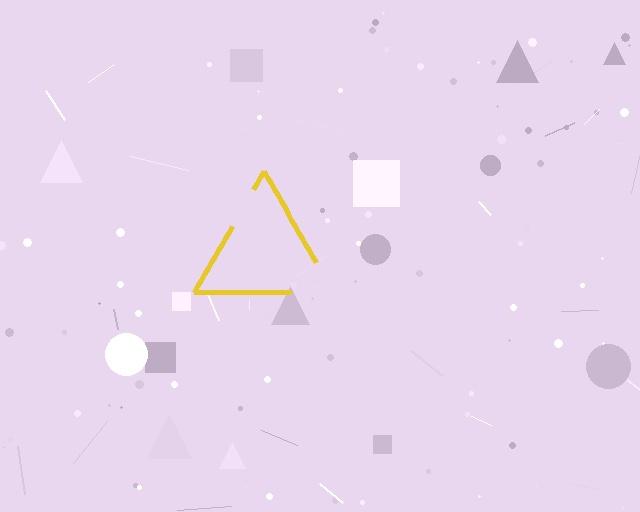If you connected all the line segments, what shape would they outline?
They would outline a triangle.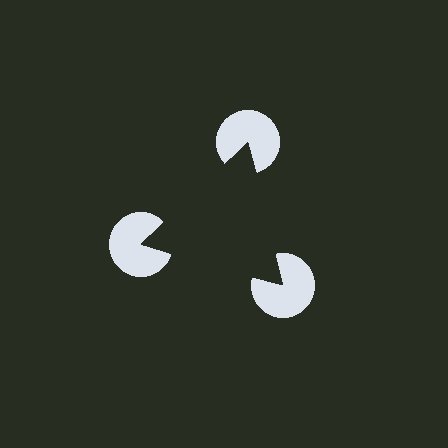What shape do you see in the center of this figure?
An illusory triangle — its edges are inferred from the aligned wedge cuts in the pac-man discs, not physically drawn.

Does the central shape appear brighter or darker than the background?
It typically appears slightly darker than the background, even though no actual brightness change is drawn.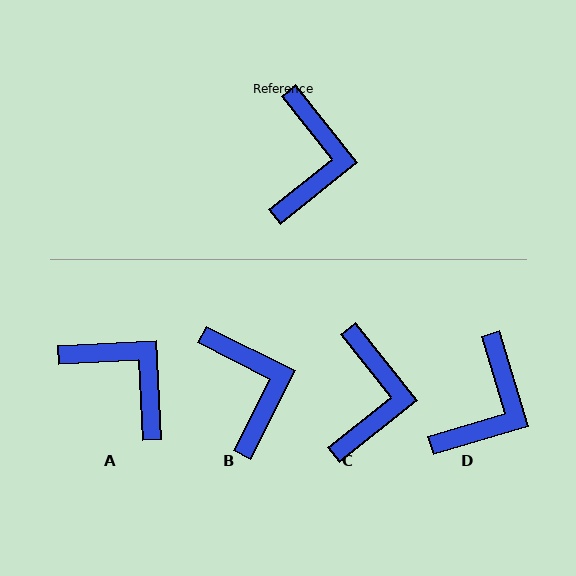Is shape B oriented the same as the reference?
No, it is off by about 25 degrees.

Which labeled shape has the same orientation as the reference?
C.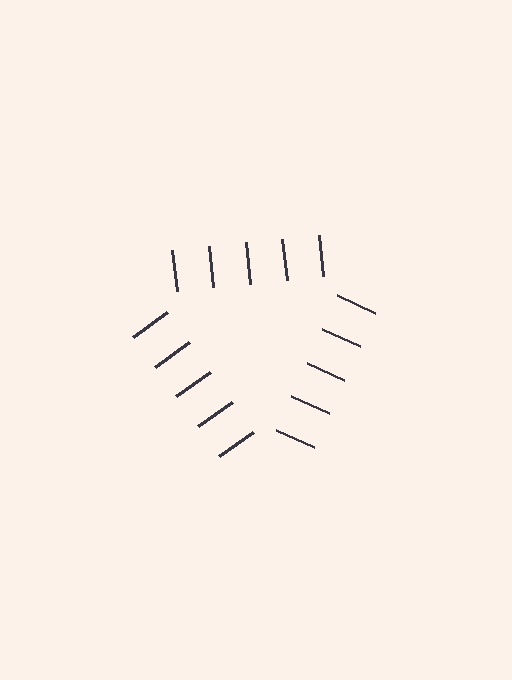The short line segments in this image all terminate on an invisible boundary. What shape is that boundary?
An illusory triangle — the line segments terminate on its edges but no continuous stroke is drawn.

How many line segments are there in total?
15 — 5 along each of the 3 edges.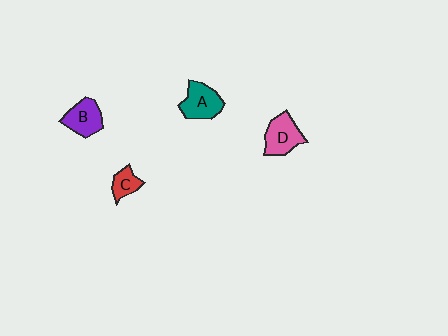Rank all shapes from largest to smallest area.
From largest to smallest: A (teal), D (pink), B (purple), C (red).